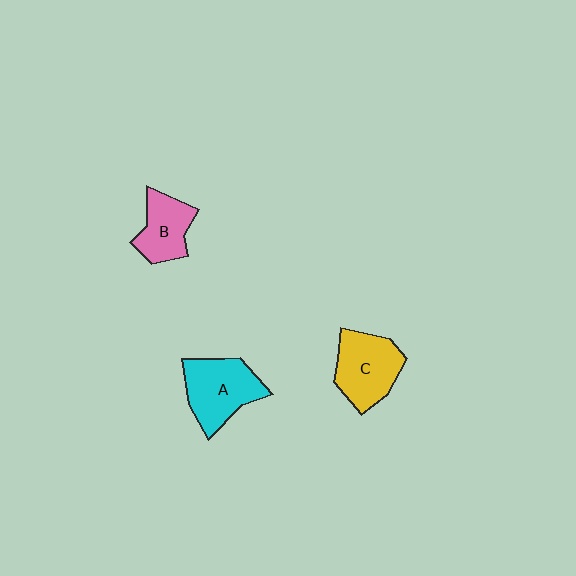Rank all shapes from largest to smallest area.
From largest to smallest: A (cyan), C (yellow), B (pink).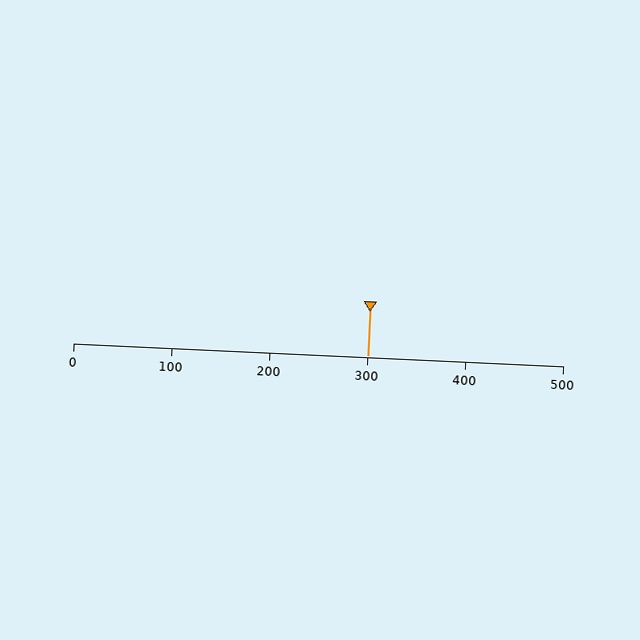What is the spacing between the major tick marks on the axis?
The major ticks are spaced 100 apart.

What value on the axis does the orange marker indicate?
The marker indicates approximately 300.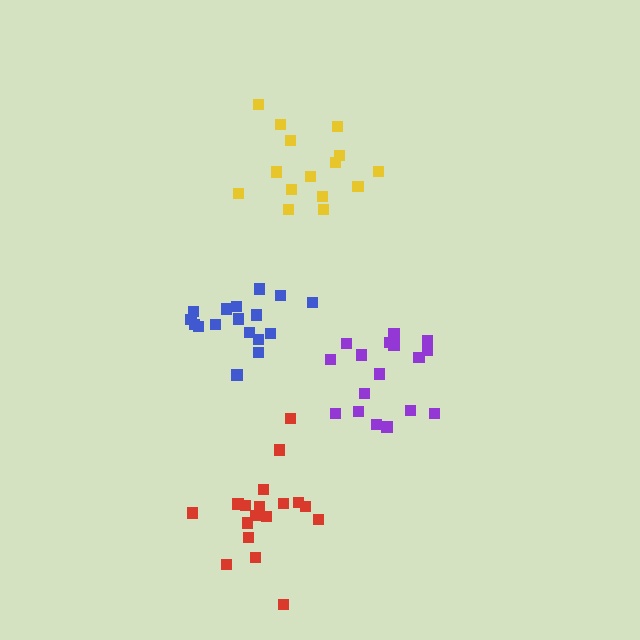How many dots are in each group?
Group 1: 17 dots, Group 2: 17 dots, Group 3: 18 dots, Group 4: 15 dots (67 total).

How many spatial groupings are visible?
There are 4 spatial groupings.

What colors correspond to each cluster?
The clusters are colored: blue, purple, red, yellow.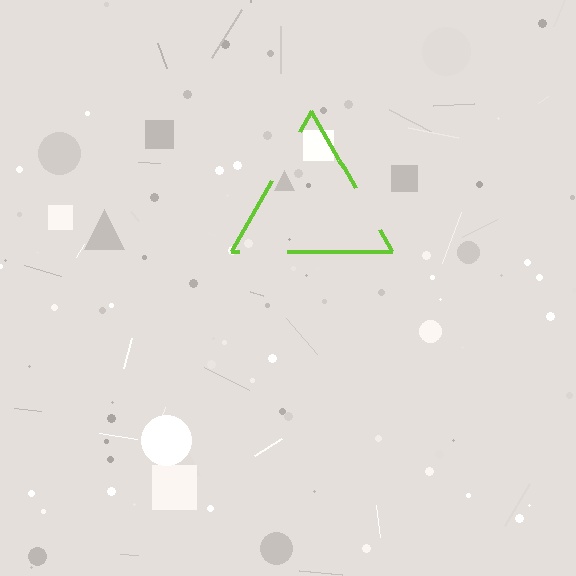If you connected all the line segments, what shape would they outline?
They would outline a triangle.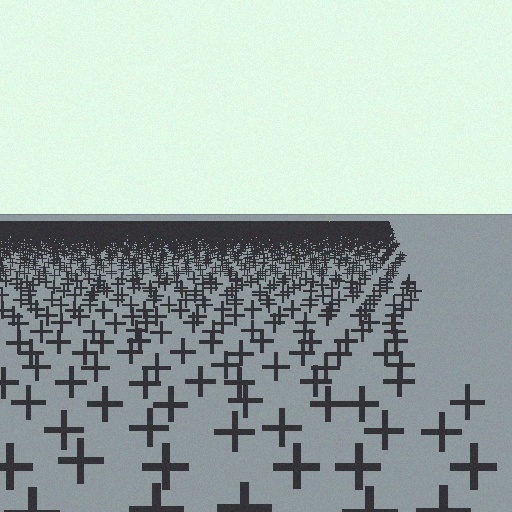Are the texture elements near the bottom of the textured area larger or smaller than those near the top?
Larger. Near the bottom, elements are closer to the viewer and appear at a bigger on-screen size.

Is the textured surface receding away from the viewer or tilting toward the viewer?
The surface is receding away from the viewer. Texture elements get smaller and denser toward the top.